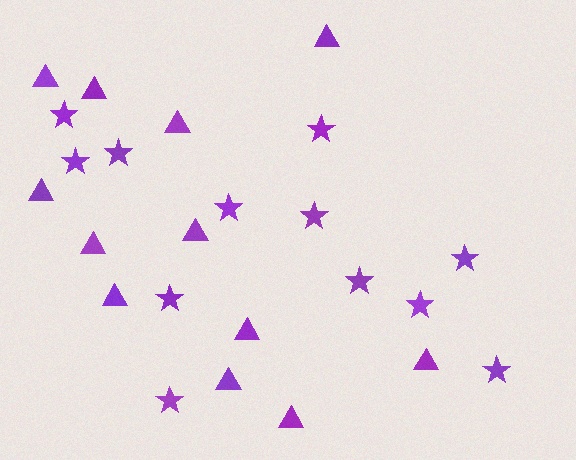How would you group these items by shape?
There are 2 groups: one group of stars (12) and one group of triangles (12).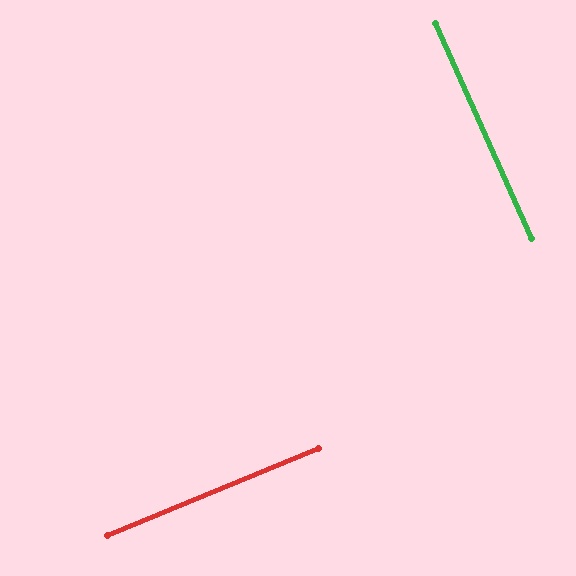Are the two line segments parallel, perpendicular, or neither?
Perpendicular — they meet at approximately 89°.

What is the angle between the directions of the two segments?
Approximately 89 degrees.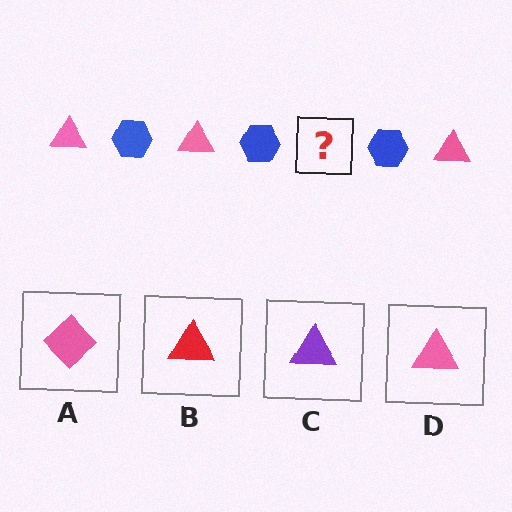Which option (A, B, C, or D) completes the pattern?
D.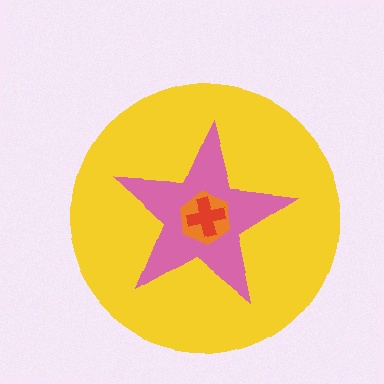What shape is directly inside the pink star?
The orange hexagon.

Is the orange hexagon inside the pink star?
Yes.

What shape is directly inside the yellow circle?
The pink star.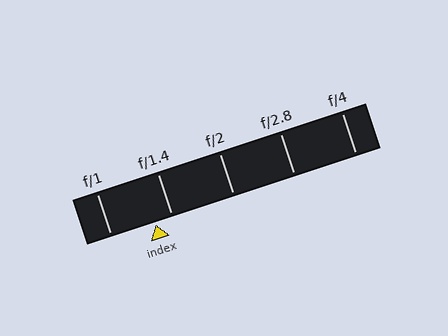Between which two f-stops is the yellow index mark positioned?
The index mark is between f/1 and f/1.4.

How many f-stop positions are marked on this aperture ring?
There are 5 f-stop positions marked.